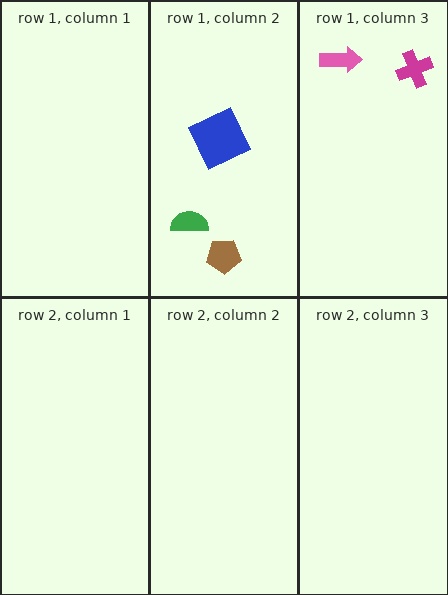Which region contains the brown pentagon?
The row 1, column 2 region.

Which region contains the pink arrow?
The row 1, column 3 region.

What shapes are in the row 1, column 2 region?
The brown pentagon, the green semicircle, the blue square.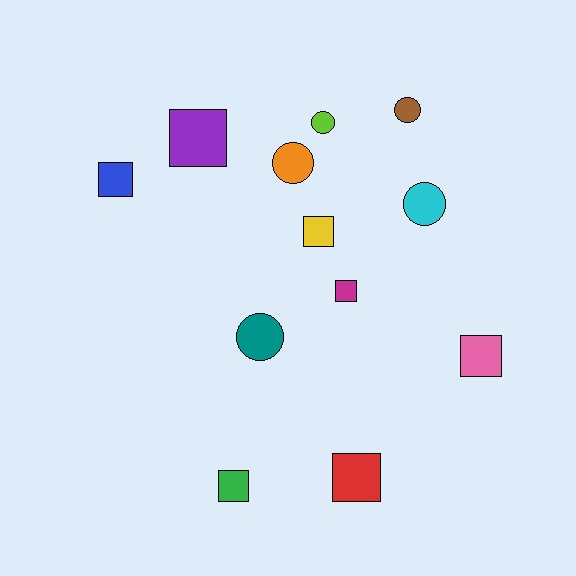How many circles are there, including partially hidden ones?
There are 5 circles.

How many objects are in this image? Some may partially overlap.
There are 12 objects.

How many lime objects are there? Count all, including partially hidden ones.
There is 1 lime object.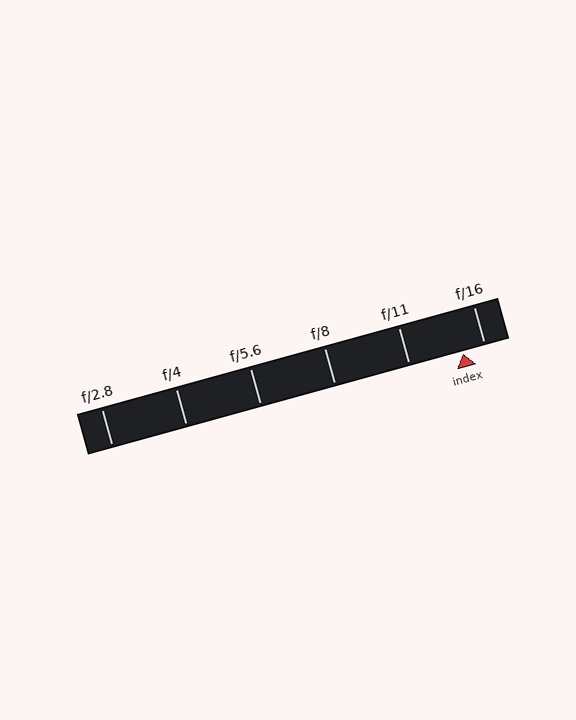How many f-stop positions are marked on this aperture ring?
There are 6 f-stop positions marked.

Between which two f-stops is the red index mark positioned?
The index mark is between f/11 and f/16.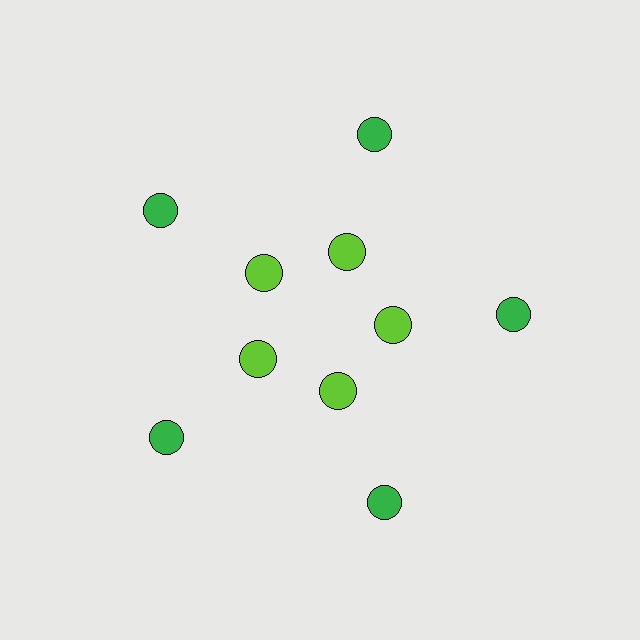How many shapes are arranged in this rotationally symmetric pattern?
There are 10 shapes, arranged in 5 groups of 2.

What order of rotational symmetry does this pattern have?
This pattern has 5-fold rotational symmetry.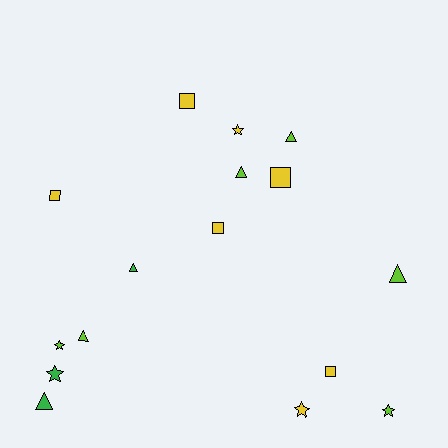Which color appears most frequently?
Yellow, with 7 objects.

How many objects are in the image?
There are 16 objects.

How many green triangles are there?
There are 2 green triangles.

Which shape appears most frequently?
Triangle, with 6 objects.